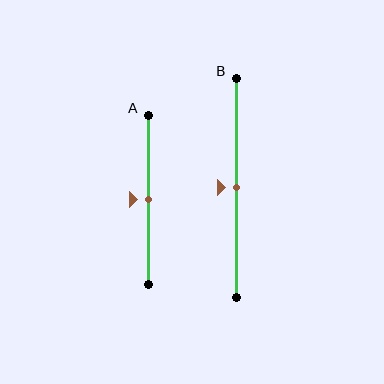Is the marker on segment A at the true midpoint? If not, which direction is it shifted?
Yes, the marker on segment A is at the true midpoint.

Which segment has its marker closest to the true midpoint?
Segment A has its marker closest to the true midpoint.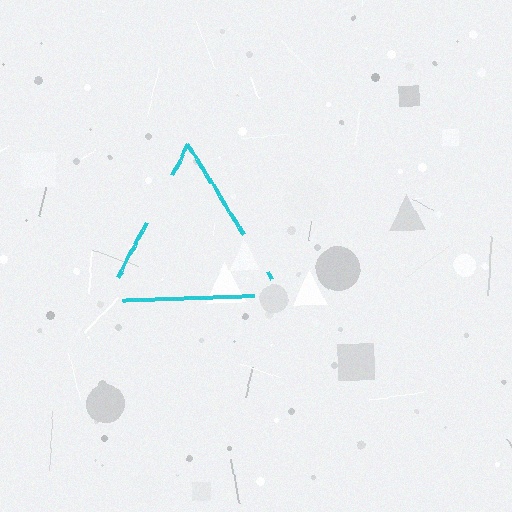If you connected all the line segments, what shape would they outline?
They would outline a triangle.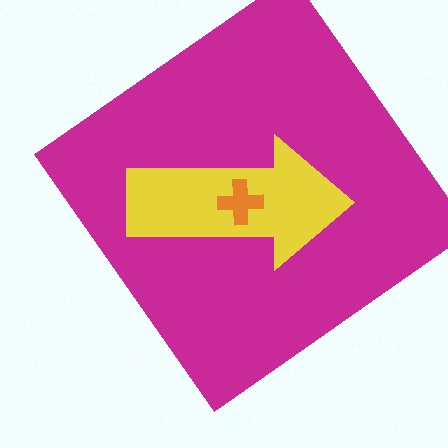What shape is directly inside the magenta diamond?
The yellow arrow.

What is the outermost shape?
The magenta diamond.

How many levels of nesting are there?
3.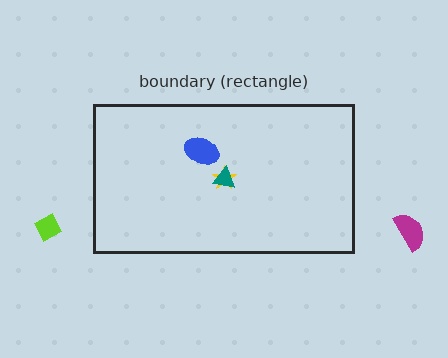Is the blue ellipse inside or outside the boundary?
Inside.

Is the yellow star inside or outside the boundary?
Inside.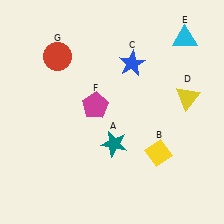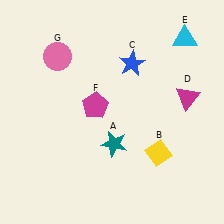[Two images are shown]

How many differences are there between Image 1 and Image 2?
There are 2 differences between the two images.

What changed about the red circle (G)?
In Image 1, G is red. In Image 2, it changed to pink.